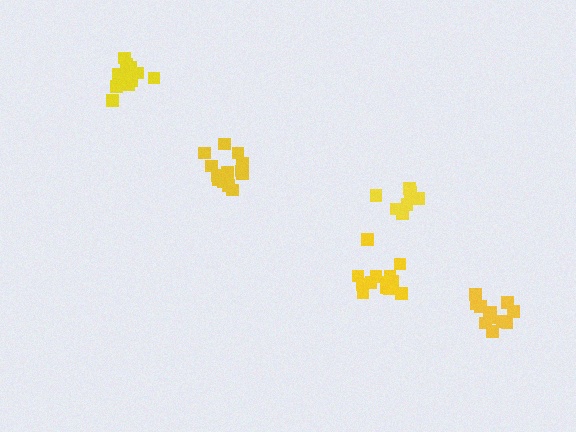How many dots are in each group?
Group 1: 13 dots, Group 2: 8 dots, Group 3: 13 dots, Group 4: 10 dots, Group 5: 13 dots (57 total).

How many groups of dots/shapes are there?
There are 5 groups.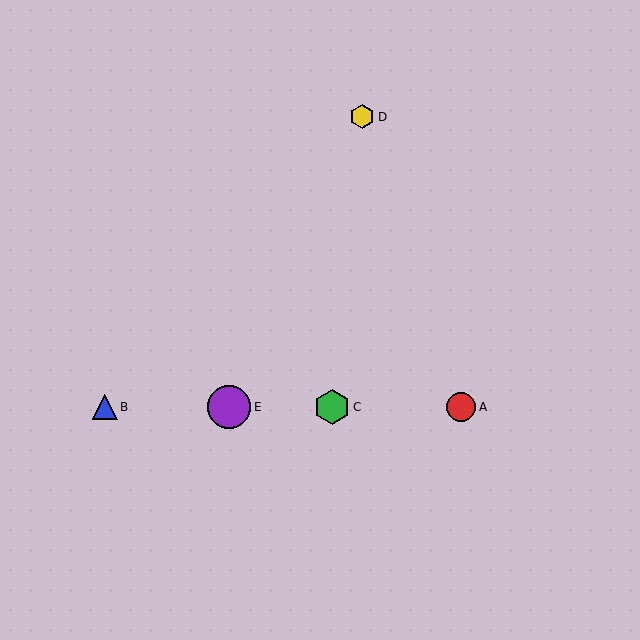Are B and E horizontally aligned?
Yes, both are at y≈407.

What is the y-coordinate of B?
Object B is at y≈407.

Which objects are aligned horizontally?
Objects A, B, C, E are aligned horizontally.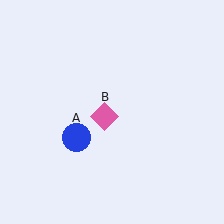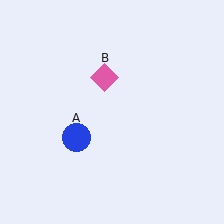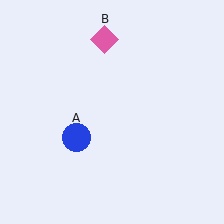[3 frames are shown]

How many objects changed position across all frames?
1 object changed position: pink diamond (object B).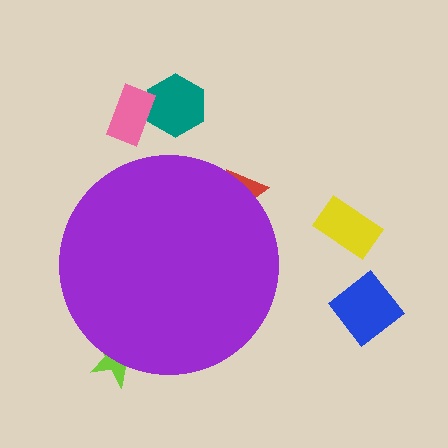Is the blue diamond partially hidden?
No, the blue diamond is fully visible.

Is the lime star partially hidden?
Yes, the lime star is partially hidden behind the purple circle.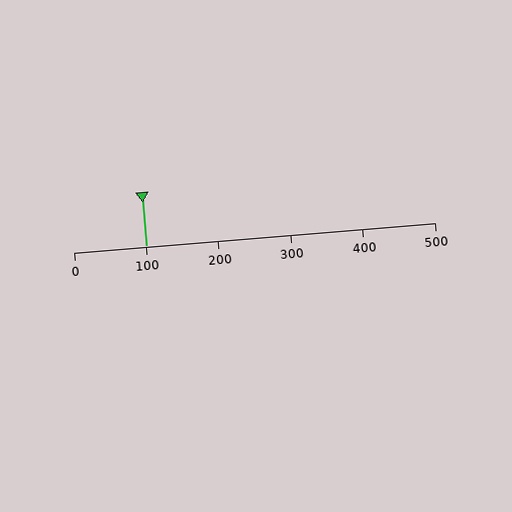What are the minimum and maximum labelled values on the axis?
The axis runs from 0 to 500.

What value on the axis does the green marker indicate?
The marker indicates approximately 100.